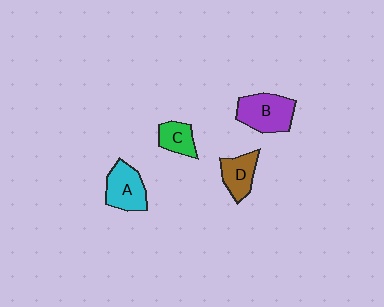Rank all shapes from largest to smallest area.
From largest to smallest: B (purple), A (cyan), D (brown), C (green).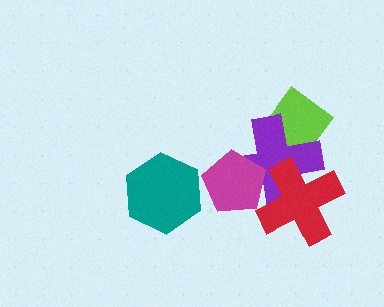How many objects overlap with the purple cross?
3 objects overlap with the purple cross.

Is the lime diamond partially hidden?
Yes, it is partially covered by another shape.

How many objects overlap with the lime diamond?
1 object overlaps with the lime diamond.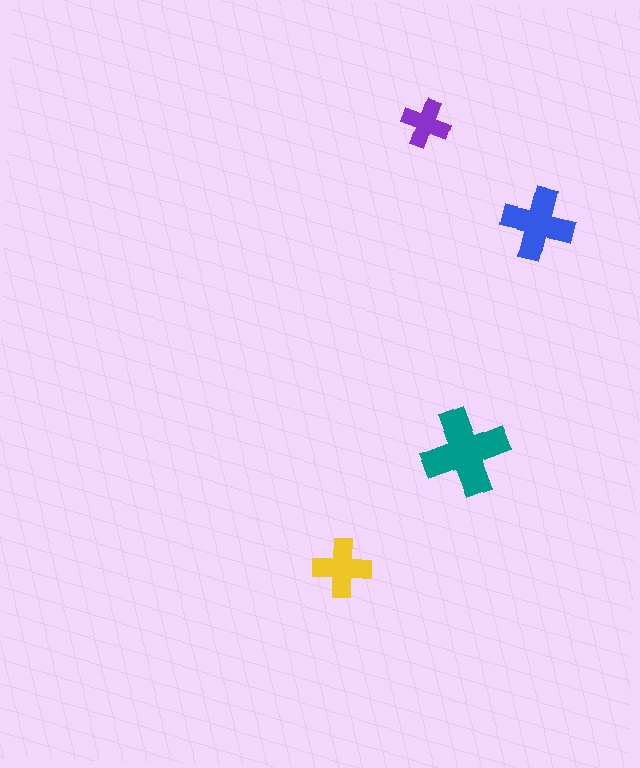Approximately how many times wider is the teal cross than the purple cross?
About 2 times wider.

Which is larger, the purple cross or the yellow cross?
The yellow one.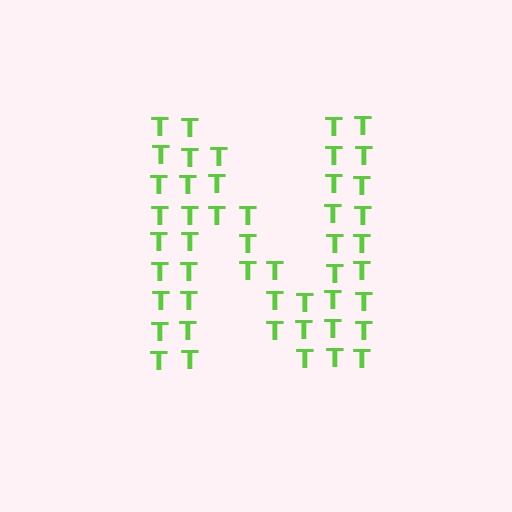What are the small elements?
The small elements are letter T's.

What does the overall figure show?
The overall figure shows the letter N.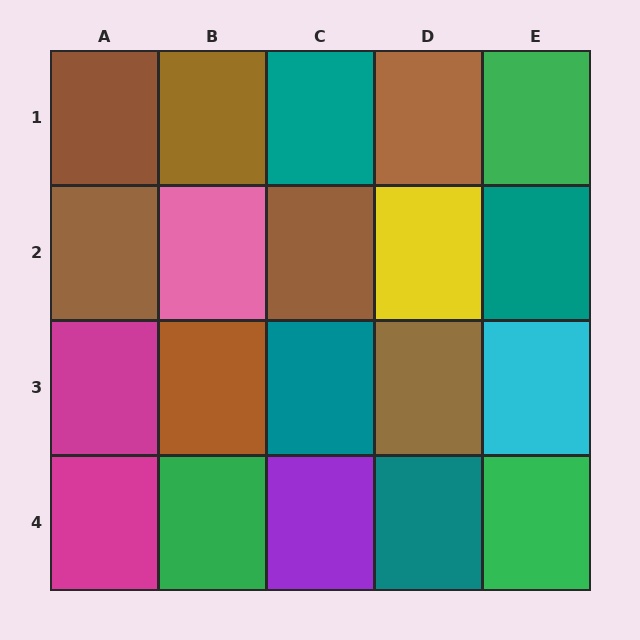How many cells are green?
3 cells are green.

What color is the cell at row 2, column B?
Pink.